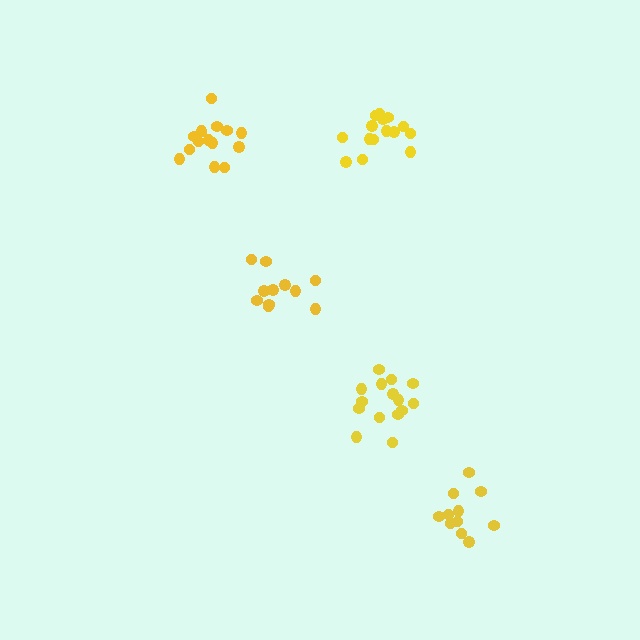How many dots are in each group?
Group 1: 15 dots, Group 2: 11 dots, Group 3: 15 dots, Group 4: 11 dots, Group 5: 15 dots (67 total).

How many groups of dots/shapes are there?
There are 5 groups.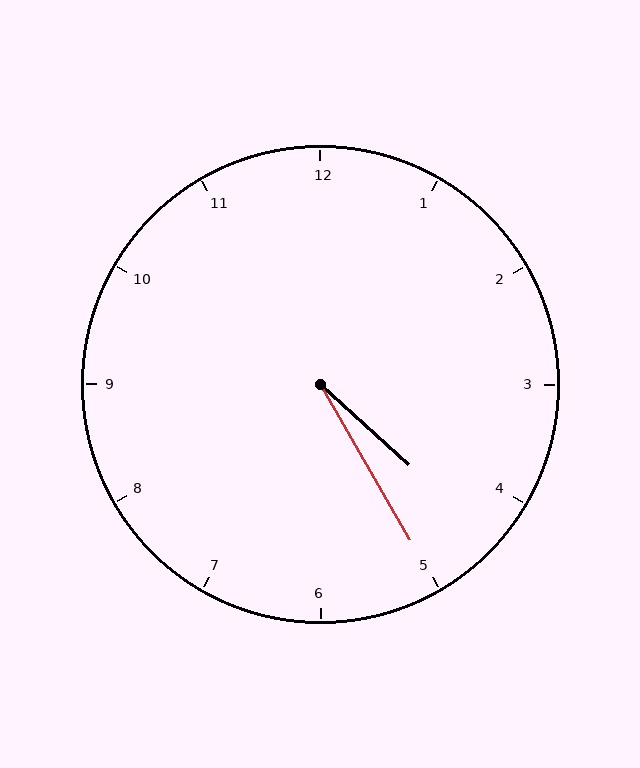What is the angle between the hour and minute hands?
Approximately 18 degrees.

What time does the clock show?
4:25.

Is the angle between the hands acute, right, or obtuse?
It is acute.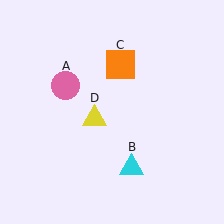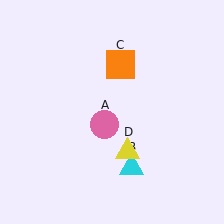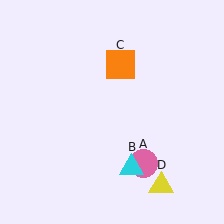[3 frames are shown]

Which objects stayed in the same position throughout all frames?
Cyan triangle (object B) and orange square (object C) remained stationary.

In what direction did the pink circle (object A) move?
The pink circle (object A) moved down and to the right.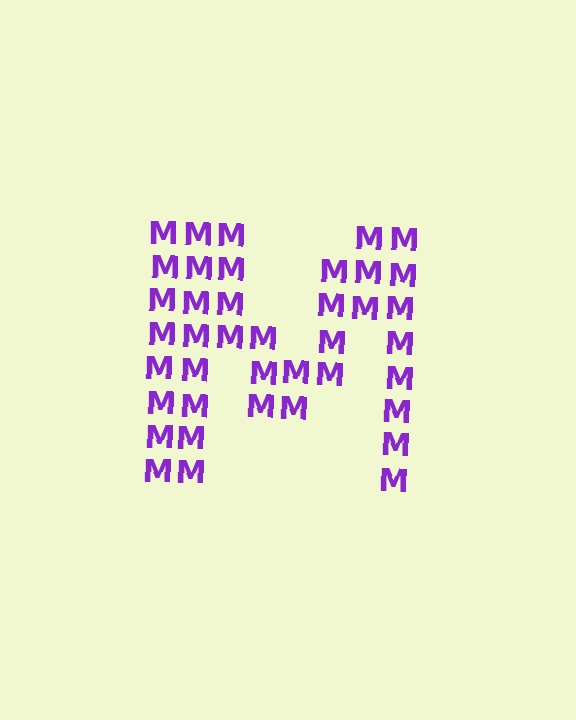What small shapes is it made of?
It is made of small letter M's.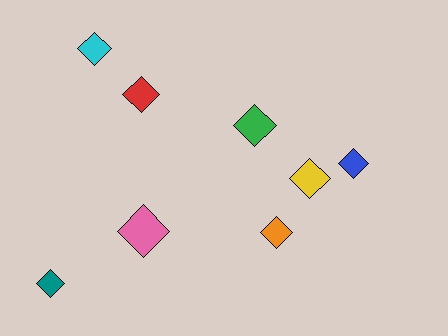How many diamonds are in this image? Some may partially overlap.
There are 8 diamonds.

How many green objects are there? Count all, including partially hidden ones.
There is 1 green object.